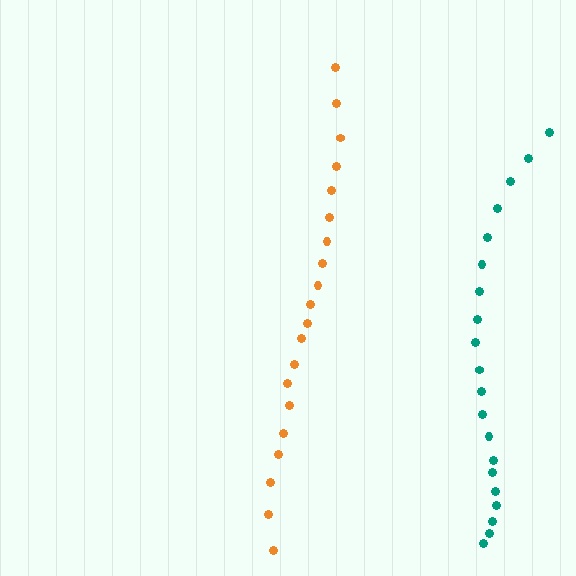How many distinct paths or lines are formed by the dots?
There are 2 distinct paths.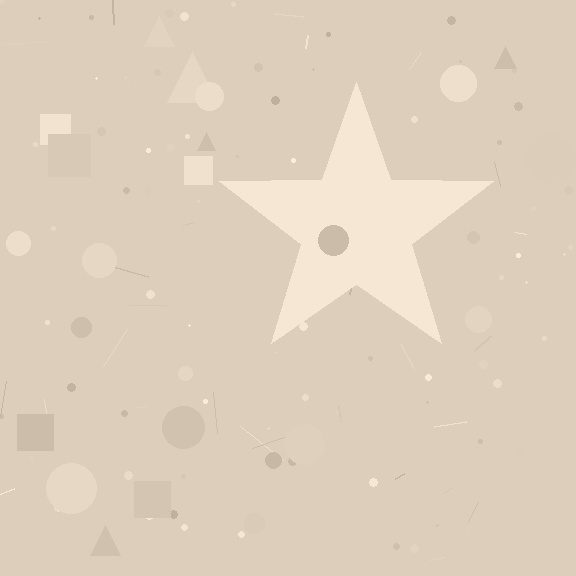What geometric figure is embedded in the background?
A star is embedded in the background.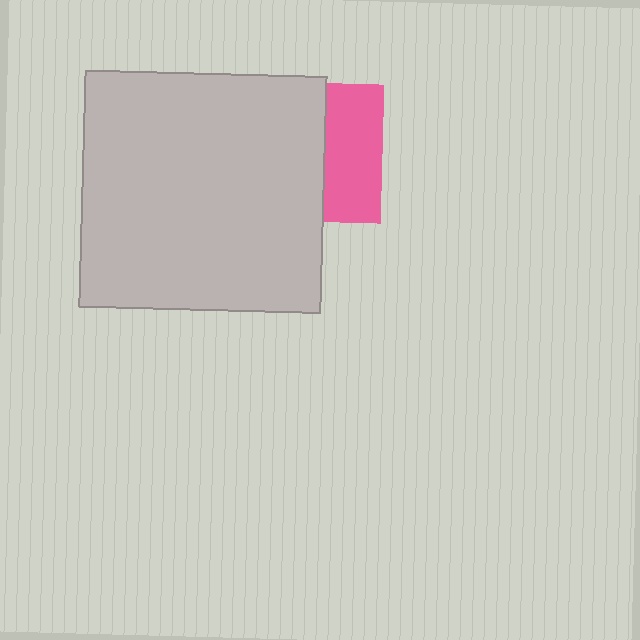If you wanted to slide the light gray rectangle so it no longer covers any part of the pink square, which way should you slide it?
Slide it left — that is the most direct way to separate the two shapes.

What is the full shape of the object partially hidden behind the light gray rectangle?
The partially hidden object is a pink square.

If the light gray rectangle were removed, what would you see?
You would see the complete pink square.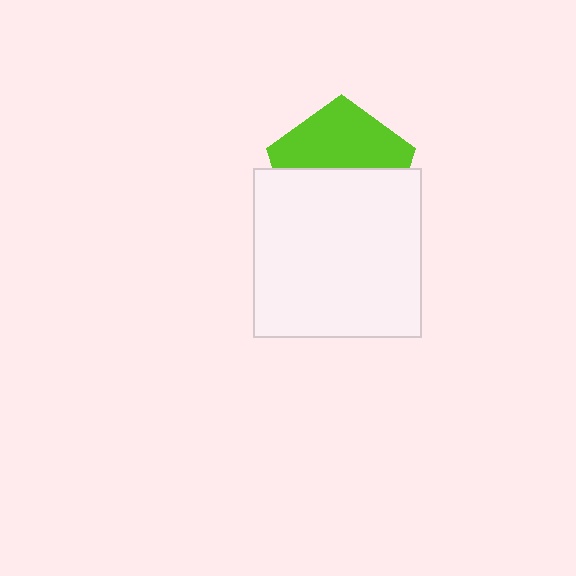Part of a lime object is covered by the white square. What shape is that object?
It is a pentagon.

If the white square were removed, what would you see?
You would see the complete lime pentagon.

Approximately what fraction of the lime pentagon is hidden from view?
Roughly 54% of the lime pentagon is hidden behind the white square.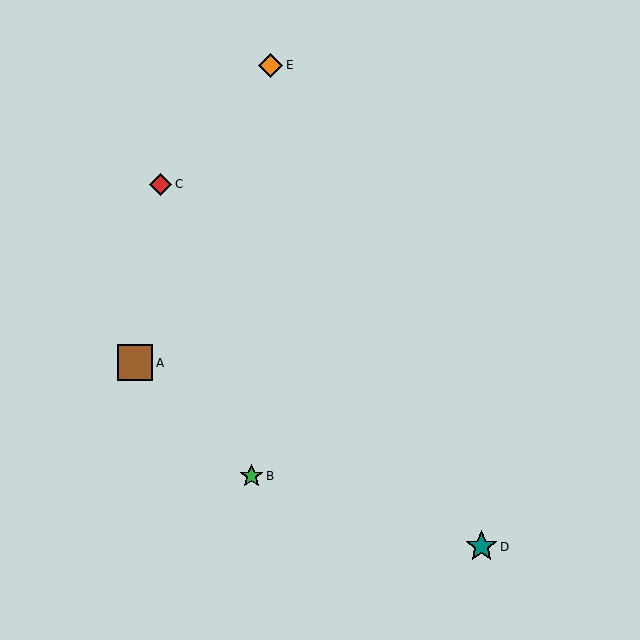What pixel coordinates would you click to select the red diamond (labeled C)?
Click at (161, 184) to select the red diamond C.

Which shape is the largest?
The brown square (labeled A) is the largest.